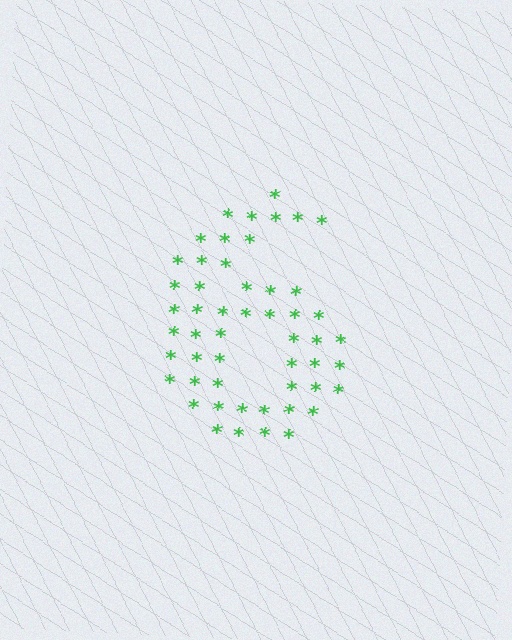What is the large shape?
The large shape is the digit 6.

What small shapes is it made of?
It is made of small asterisks.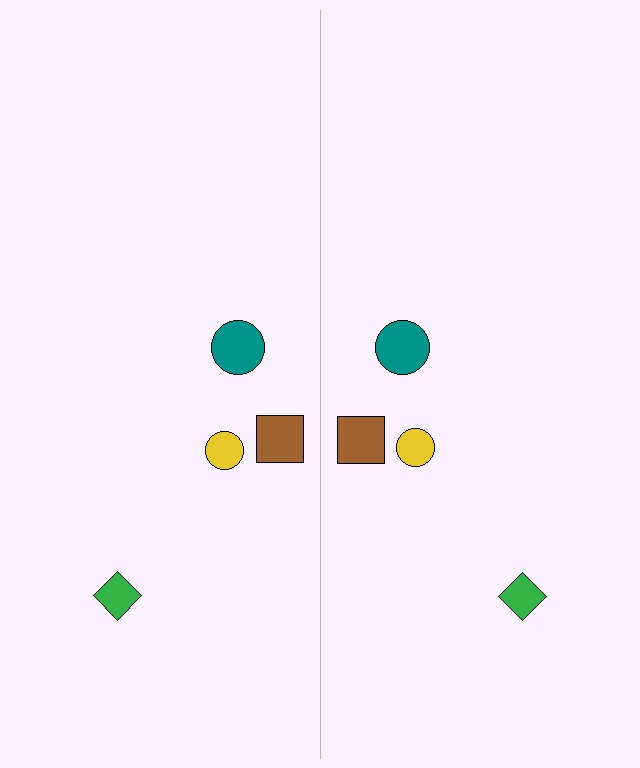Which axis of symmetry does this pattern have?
The pattern has a vertical axis of symmetry running through the center of the image.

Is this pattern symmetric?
Yes, this pattern has bilateral (reflection) symmetry.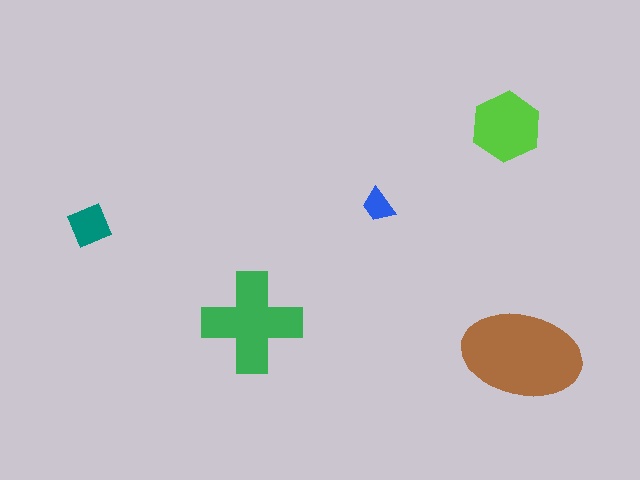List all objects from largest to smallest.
The brown ellipse, the green cross, the lime hexagon, the teal diamond, the blue trapezoid.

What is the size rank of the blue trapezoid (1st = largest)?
5th.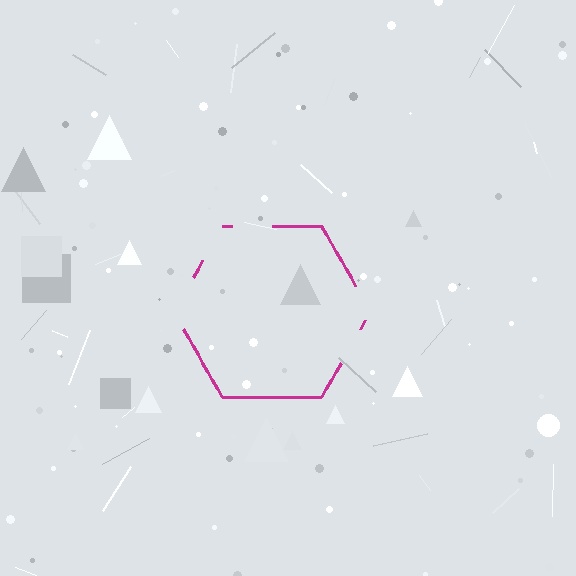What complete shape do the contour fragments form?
The contour fragments form a hexagon.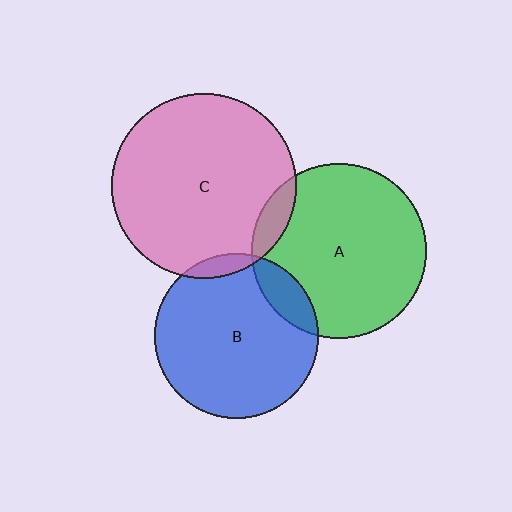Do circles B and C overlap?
Yes.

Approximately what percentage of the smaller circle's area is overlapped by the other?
Approximately 5%.